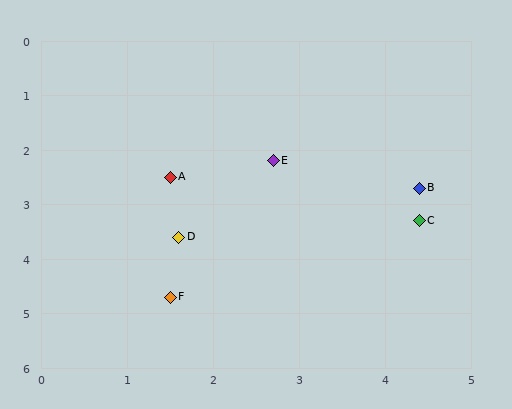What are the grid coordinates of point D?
Point D is at approximately (1.6, 3.6).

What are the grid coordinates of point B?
Point B is at approximately (4.4, 2.7).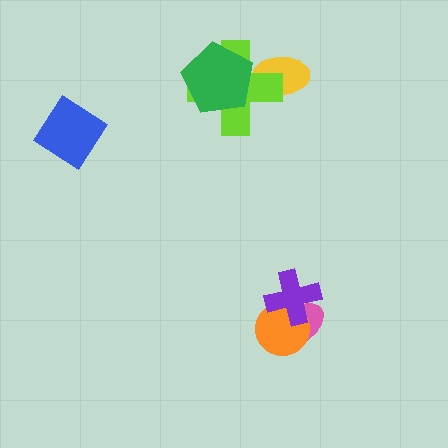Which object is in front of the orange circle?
The purple cross is in front of the orange circle.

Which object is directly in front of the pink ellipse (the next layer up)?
The orange circle is directly in front of the pink ellipse.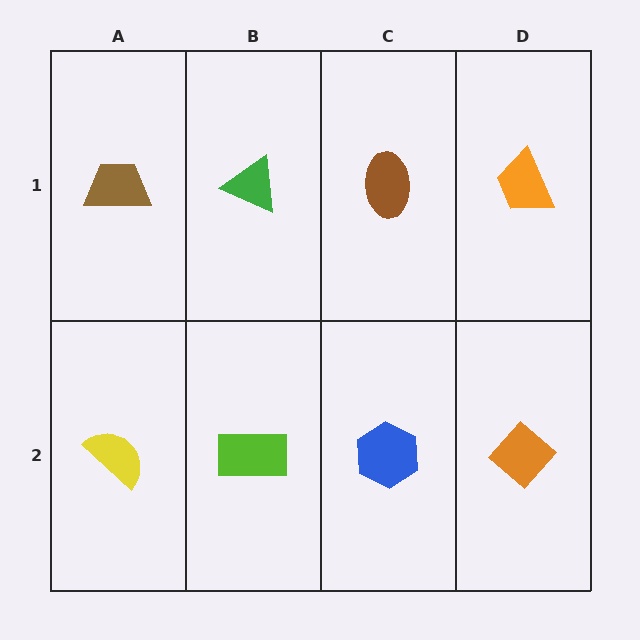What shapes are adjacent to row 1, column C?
A blue hexagon (row 2, column C), a green triangle (row 1, column B), an orange trapezoid (row 1, column D).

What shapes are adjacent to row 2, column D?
An orange trapezoid (row 1, column D), a blue hexagon (row 2, column C).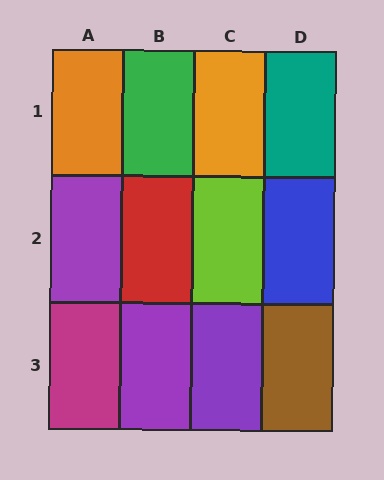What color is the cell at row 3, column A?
Magenta.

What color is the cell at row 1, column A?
Orange.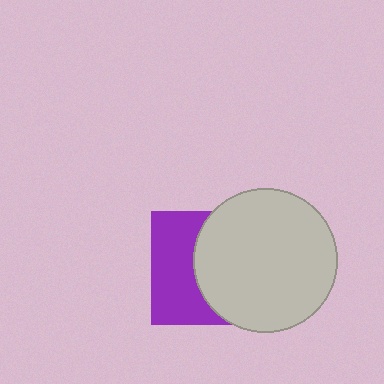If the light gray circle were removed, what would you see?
You would see the complete purple square.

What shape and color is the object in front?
The object in front is a light gray circle.